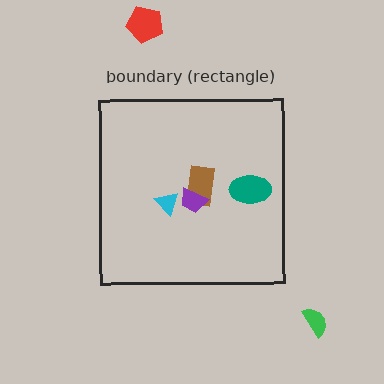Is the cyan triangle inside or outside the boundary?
Inside.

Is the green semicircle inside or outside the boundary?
Outside.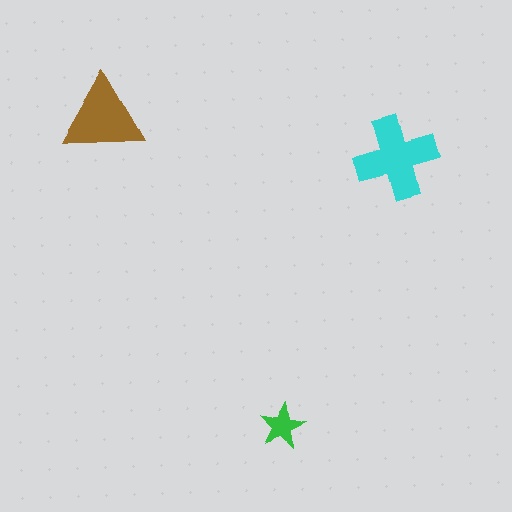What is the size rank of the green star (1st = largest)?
3rd.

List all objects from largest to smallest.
The cyan cross, the brown triangle, the green star.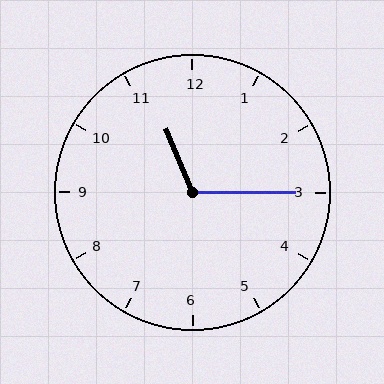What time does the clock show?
11:15.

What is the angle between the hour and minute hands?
Approximately 112 degrees.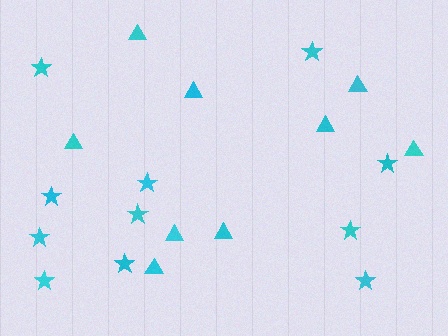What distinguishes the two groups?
There are 2 groups: one group of stars (11) and one group of triangles (9).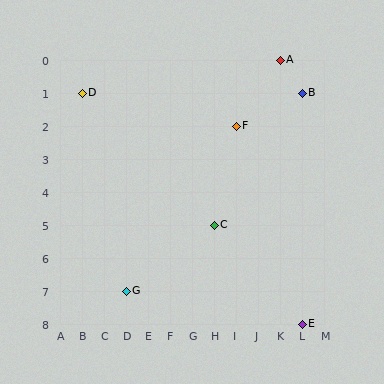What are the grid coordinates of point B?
Point B is at grid coordinates (L, 1).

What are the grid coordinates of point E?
Point E is at grid coordinates (L, 8).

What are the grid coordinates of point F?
Point F is at grid coordinates (I, 2).